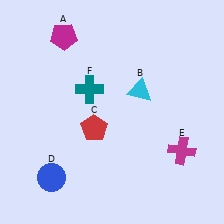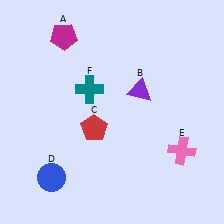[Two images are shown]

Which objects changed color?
B changed from cyan to purple. E changed from magenta to pink.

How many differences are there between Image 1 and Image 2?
There are 2 differences between the two images.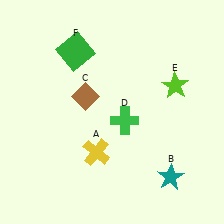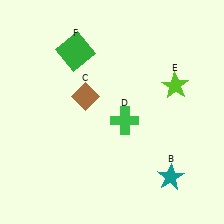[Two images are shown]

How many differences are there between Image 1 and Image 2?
There is 1 difference between the two images.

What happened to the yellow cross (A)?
The yellow cross (A) was removed in Image 2. It was in the bottom-left area of Image 1.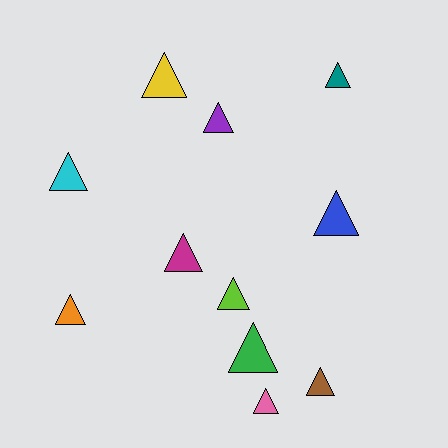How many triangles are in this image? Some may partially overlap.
There are 11 triangles.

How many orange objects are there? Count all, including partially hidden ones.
There is 1 orange object.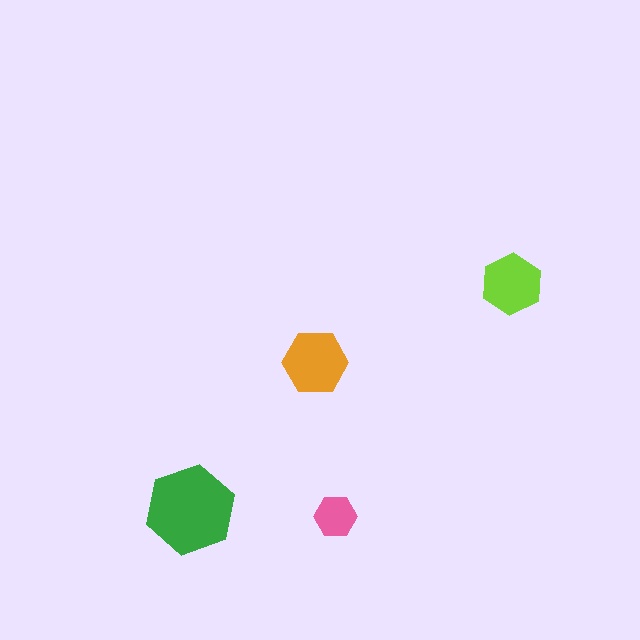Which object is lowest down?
The pink hexagon is bottommost.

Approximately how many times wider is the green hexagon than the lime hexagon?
About 1.5 times wider.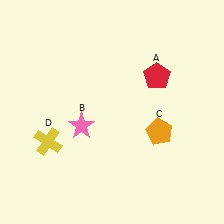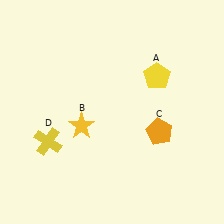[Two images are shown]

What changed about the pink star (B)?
In Image 1, B is pink. In Image 2, it changed to yellow.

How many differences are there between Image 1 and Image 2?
There are 2 differences between the two images.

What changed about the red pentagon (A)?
In Image 1, A is red. In Image 2, it changed to yellow.